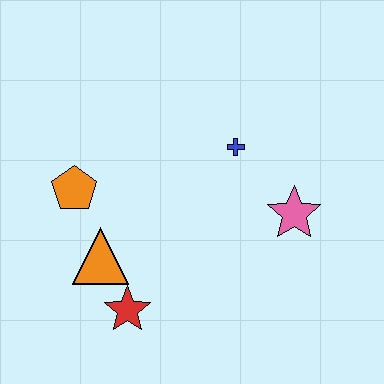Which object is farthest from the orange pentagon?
The pink star is farthest from the orange pentagon.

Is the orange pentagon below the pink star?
No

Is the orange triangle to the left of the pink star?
Yes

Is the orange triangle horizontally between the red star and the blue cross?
No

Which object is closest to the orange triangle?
The red star is closest to the orange triangle.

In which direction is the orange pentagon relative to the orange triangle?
The orange pentagon is above the orange triangle.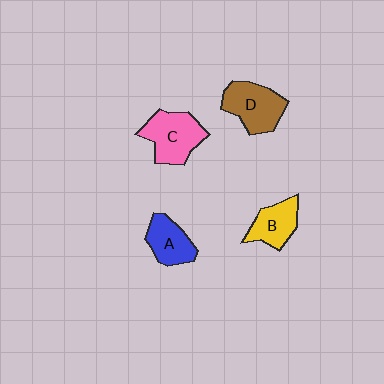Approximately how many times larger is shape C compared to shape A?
Approximately 1.4 times.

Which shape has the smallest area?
Shape A (blue).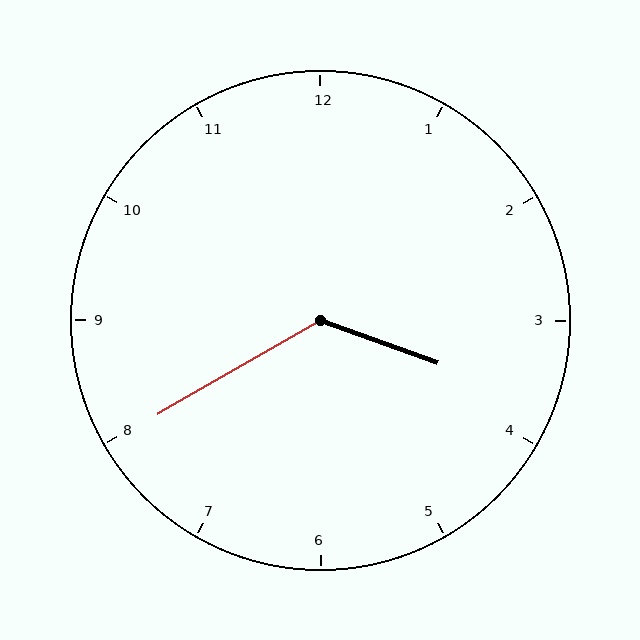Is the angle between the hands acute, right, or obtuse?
It is obtuse.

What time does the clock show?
3:40.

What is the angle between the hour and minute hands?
Approximately 130 degrees.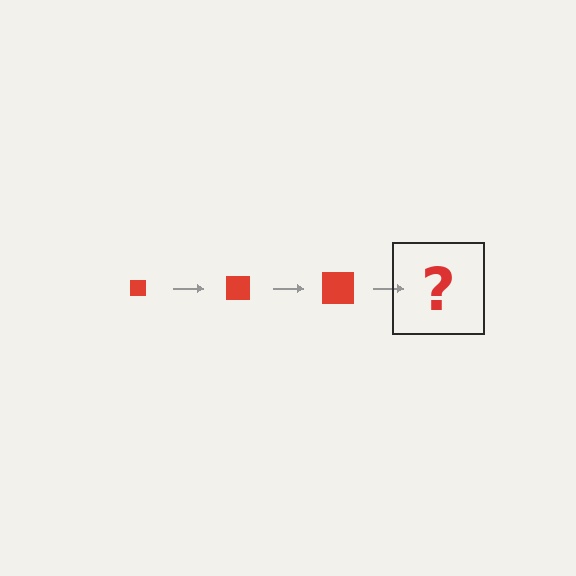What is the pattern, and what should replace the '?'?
The pattern is that the square gets progressively larger each step. The '?' should be a red square, larger than the previous one.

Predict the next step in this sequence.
The next step is a red square, larger than the previous one.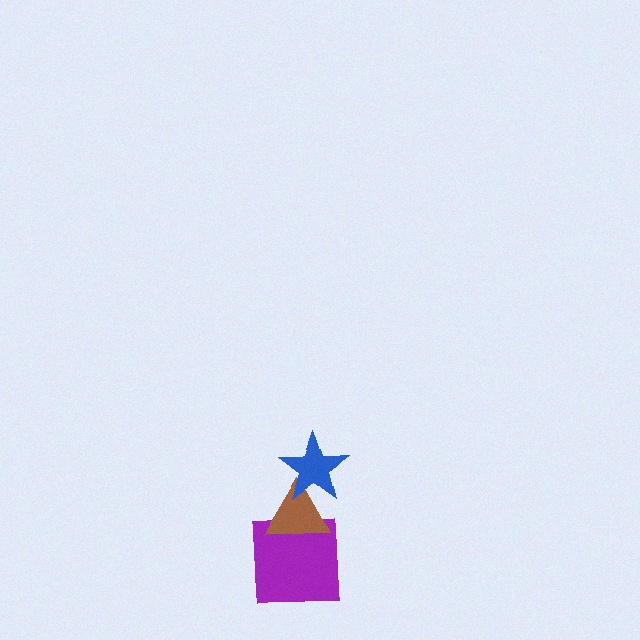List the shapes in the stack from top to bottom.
From top to bottom: the blue star, the brown triangle, the purple square.